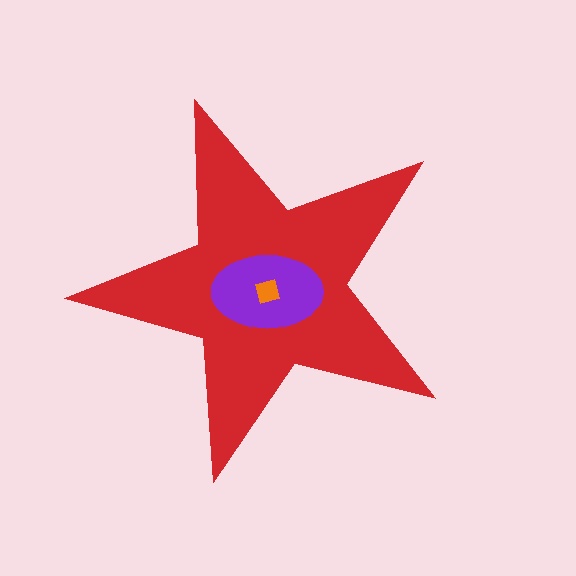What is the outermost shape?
The red star.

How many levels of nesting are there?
3.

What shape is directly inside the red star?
The purple ellipse.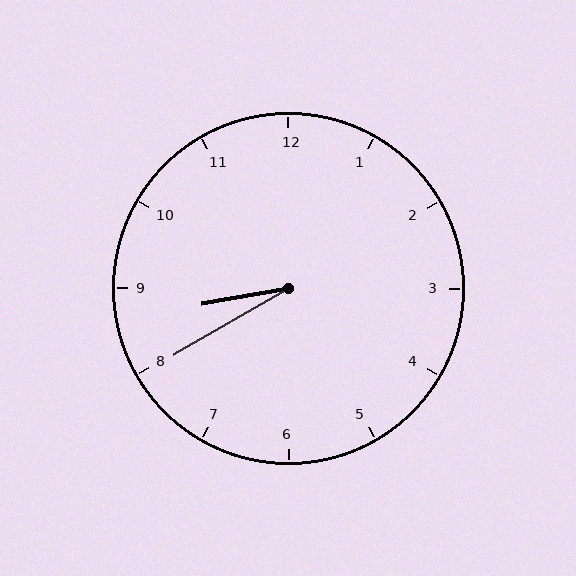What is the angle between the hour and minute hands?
Approximately 20 degrees.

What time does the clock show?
8:40.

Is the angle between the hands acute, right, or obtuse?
It is acute.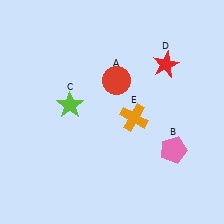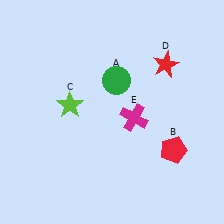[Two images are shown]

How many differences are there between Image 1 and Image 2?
There are 3 differences between the two images.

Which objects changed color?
A changed from red to green. B changed from pink to red. E changed from orange to magenta.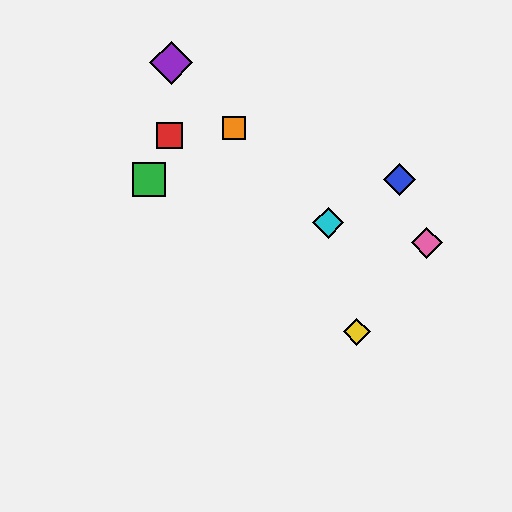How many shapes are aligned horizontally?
2 shapes (the blue diamond, the green square) are aligned horizontally.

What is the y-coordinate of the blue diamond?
The blue diamond is at y≈179.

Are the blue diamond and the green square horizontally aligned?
Yes, both are at y≈179.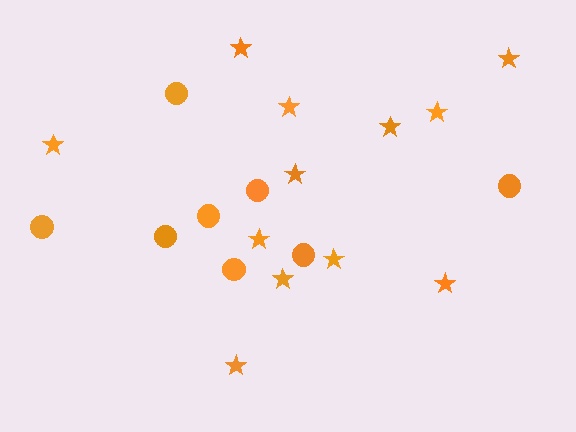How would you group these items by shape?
There are 2 groups: one group of circles (8) and one group of stars (12).